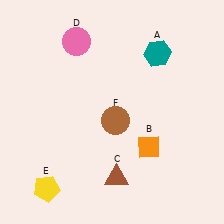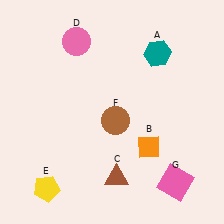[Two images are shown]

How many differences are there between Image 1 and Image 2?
There is 1 difference between the two images.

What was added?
A pink square (G) was added in Image 2.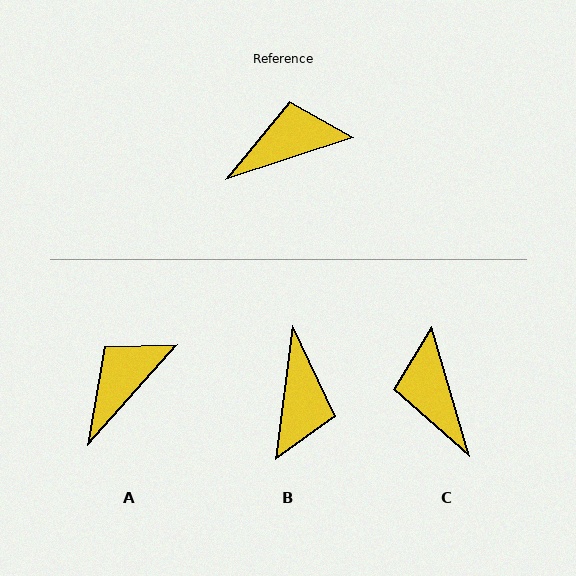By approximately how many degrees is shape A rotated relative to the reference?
Approximately 30 degrees counter-clockwise.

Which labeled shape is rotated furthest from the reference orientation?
B, about 115 degrees away.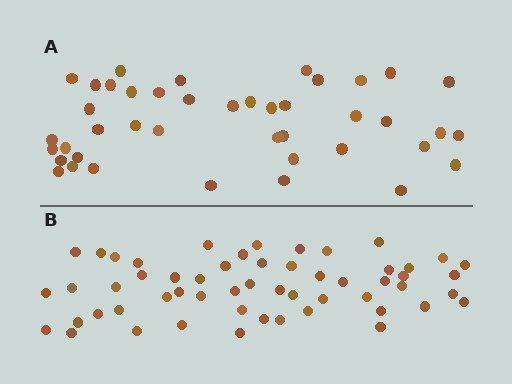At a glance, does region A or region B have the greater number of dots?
Region B (the bottom region) has more dots.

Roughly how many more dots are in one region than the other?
Region B has approximately 15 more dots than region A.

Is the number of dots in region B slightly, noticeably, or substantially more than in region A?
Region B has noticeably more, but not dramatically so. The ratio is roughly 1.3 to 1.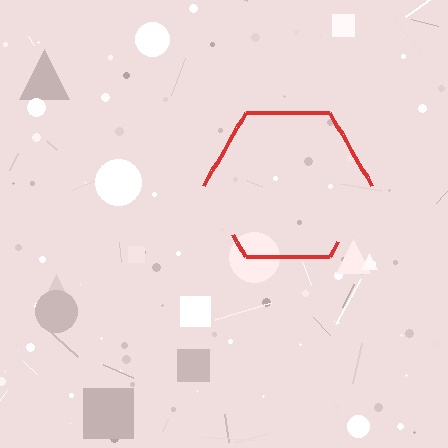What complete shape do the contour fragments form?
The contour fragments form a hexagon.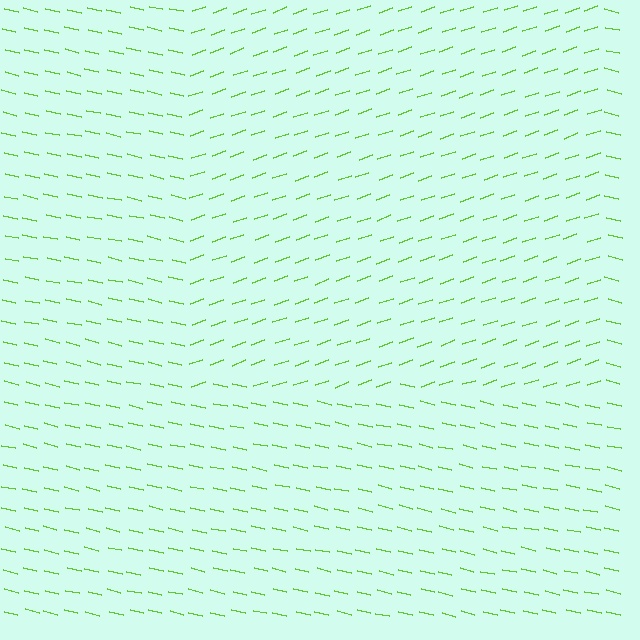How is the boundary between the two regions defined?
The boundary is defined purely by a change in line orientation (approximately 32 degrees difference). All lines are the same color and thickness.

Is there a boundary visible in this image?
Yes, there is a texture boundary formed by a change in line orientation.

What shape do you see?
I see a rectangle.